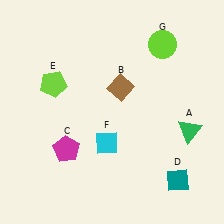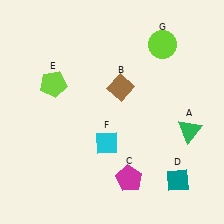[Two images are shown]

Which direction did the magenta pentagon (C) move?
The magenta pentagon (C) moved right.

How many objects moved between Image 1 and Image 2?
1 object moved between the two images.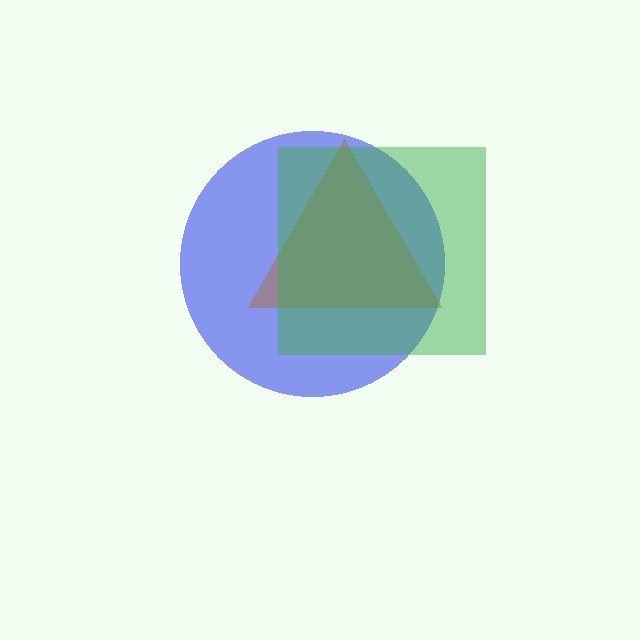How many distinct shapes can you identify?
There are 3 distinct shapes: a blue circle, a brown triangle, a green square.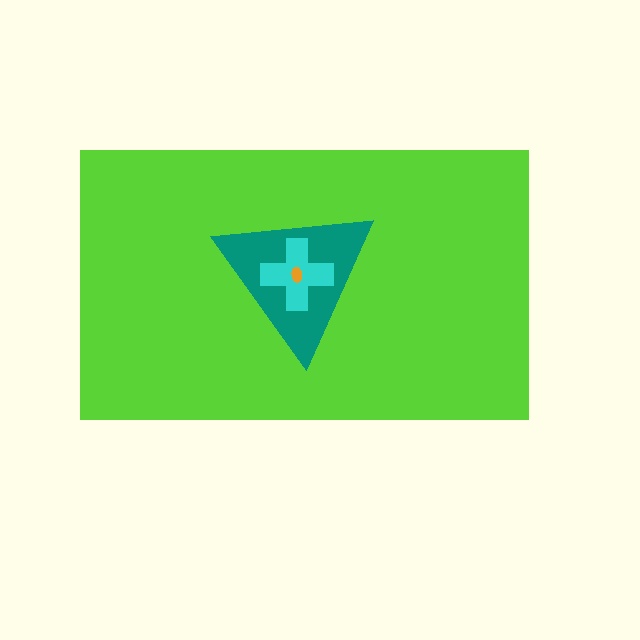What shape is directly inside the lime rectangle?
The teal triangle.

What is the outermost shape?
The lime rectangle.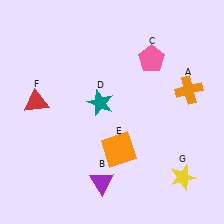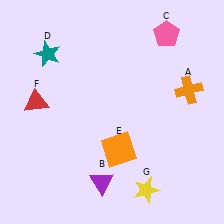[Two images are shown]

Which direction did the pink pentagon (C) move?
The pink pentagon (C) moved up.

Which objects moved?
The objects that moved are: the pink pentagon (C), the teal star (D), the yellow star (G).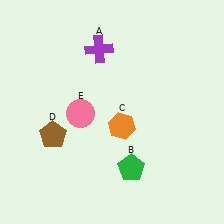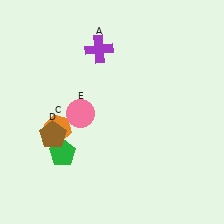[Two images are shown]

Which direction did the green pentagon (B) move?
The green pentagon (B) moved left.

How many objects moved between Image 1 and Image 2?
2 objects moved between the two images.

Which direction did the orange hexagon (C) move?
The orange hexagon (C) moved left.